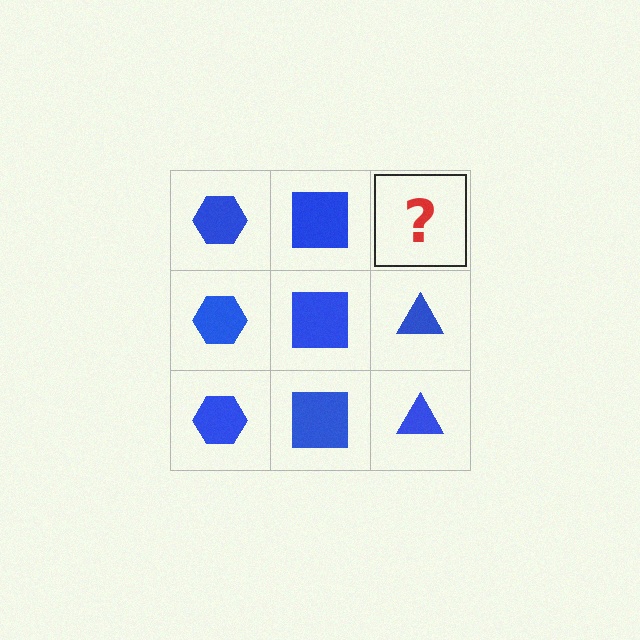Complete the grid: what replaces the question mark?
The question mark should be replaced with a blue triangle.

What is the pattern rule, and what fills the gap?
The rule is that each column has a consistent shape. The gap should be filled with a blue triangle.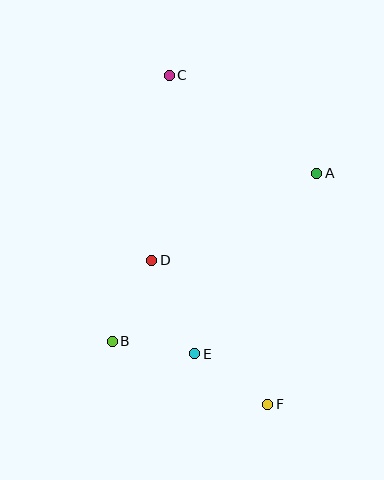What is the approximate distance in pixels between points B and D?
The distance between B and D is approximately 90 pixels.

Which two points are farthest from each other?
Points C and F are farthest from each other.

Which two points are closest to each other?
Points B and E are closest to each other.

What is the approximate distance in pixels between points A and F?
The distance between A and F is approximately 236 pixels.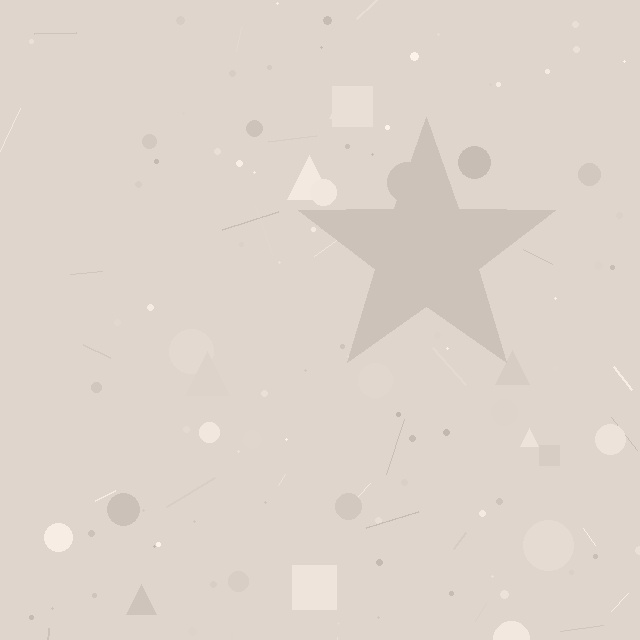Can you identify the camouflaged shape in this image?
The camouflaged shape is a star.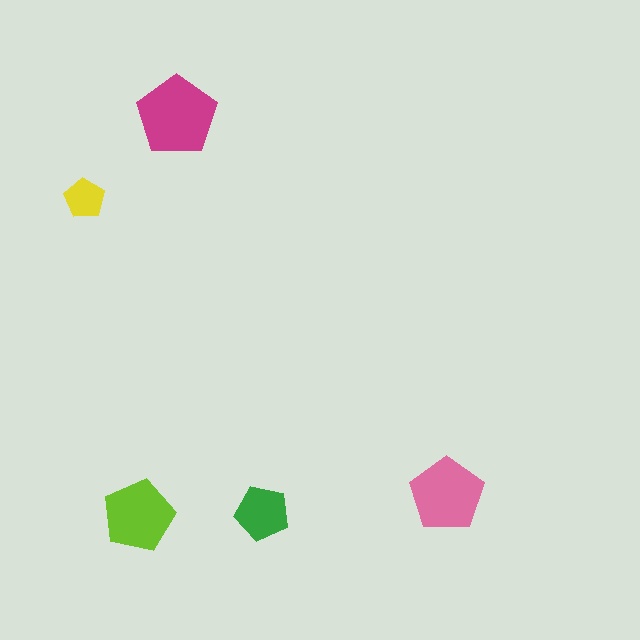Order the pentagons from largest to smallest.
the magenta one, the pink one, the lime one, the green one, the yellow one.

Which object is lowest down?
The lime pentagon is bottommost.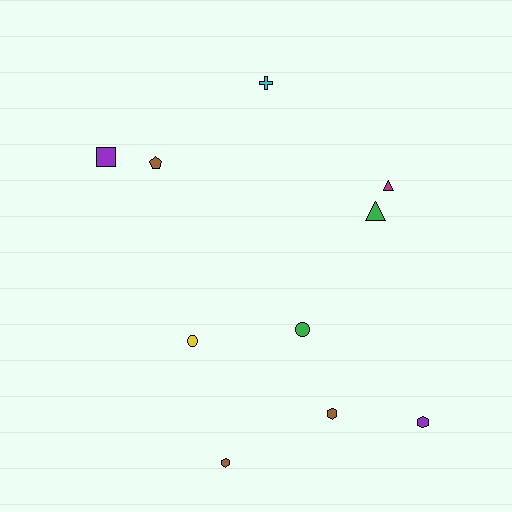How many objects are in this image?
There are 10 objects.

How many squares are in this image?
There is 1 square.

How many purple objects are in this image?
There are 2 purple objects.